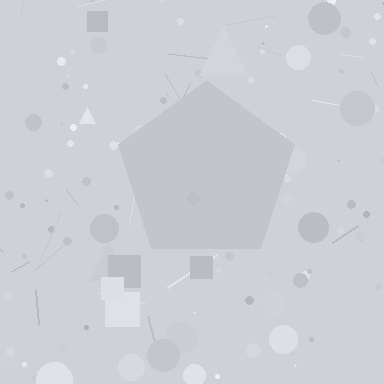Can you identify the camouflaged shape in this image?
The camouflaged shape is a pentagon.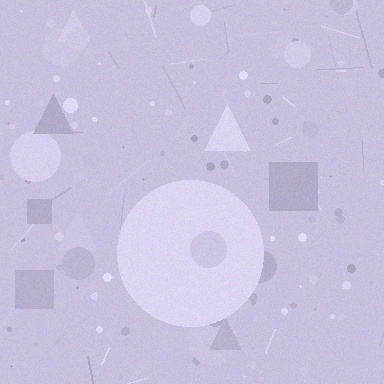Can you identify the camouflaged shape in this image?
The camouflaged shape is a circle.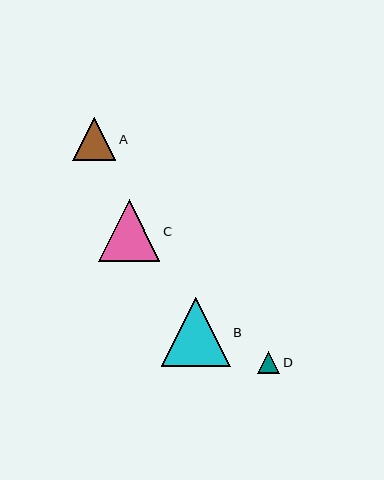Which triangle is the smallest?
Triangle D is the smallest with a size of approximately 22 pixels.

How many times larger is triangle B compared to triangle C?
Triangle B is approximately 1.1 times the size of triangle C.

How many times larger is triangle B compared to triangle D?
Triangle B is approximately 3.1 times the size of triangle D.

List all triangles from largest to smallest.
From largest to smallest: B, C, A, D.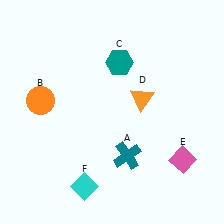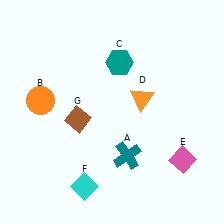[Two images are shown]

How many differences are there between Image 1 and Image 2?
There is 1 difference between the two images.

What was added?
A brown diamond (G) was added in Image 2.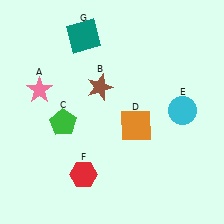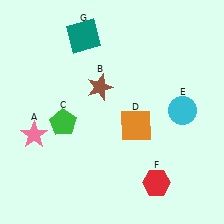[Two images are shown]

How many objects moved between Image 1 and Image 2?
2 objects moved between the two images.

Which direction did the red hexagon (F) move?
The red hexagon (F) moved right.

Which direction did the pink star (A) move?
The pink star (A) moved down.